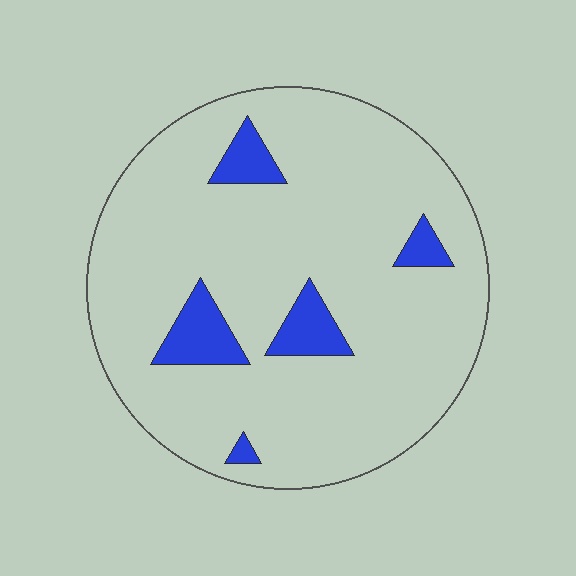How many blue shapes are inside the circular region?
5.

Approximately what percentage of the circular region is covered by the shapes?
Approximately 10%.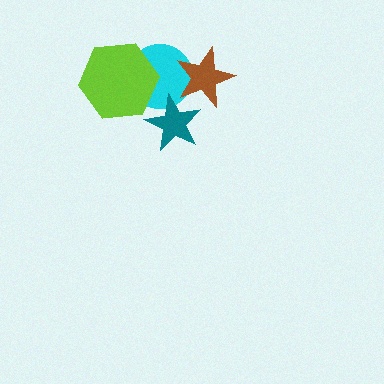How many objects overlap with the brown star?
2 objects overlap with the brown star.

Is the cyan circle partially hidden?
Yes, it is partially covered by another shape.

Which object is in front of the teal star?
The brown star is in front of the teal star.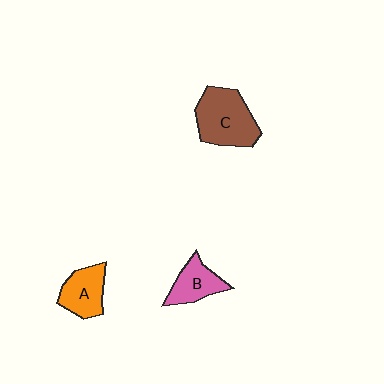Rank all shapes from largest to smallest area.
From largest to smallest: C (brown), A (orange), B (pink).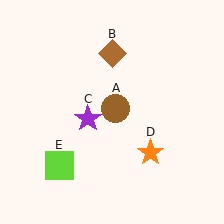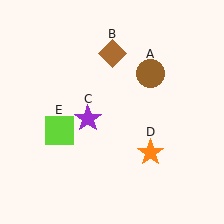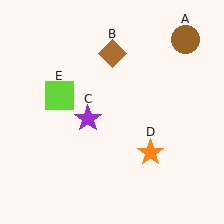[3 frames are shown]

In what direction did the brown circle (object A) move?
The brown circle (object A) moved up and to the right.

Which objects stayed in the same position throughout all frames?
Brown diamond (object B) and purple star (object C) and orange star (object D) remained stationary.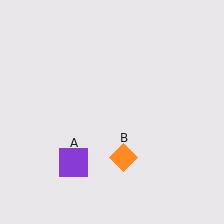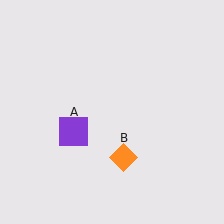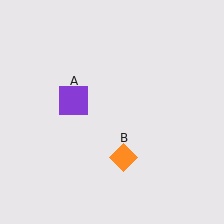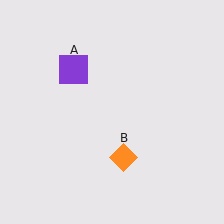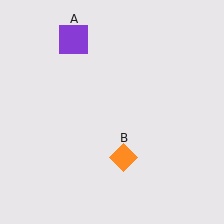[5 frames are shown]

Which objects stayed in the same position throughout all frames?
Orange diamond (object B) remained stationary.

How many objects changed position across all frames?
1 object changed position: purple square (object A).